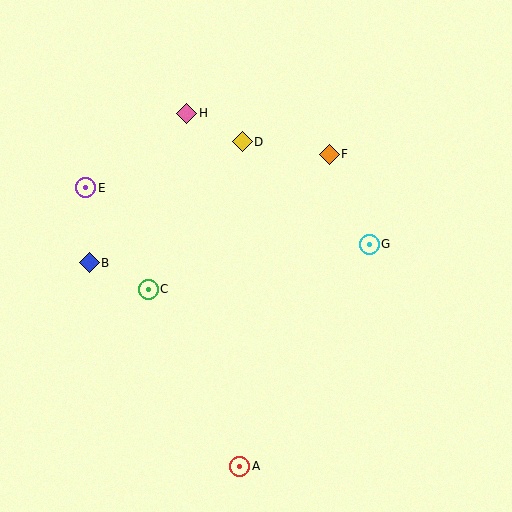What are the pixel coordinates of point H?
Point H is at (187, 113).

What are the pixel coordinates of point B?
Point B is at (89, 263).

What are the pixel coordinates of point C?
Point C is at (148, 289).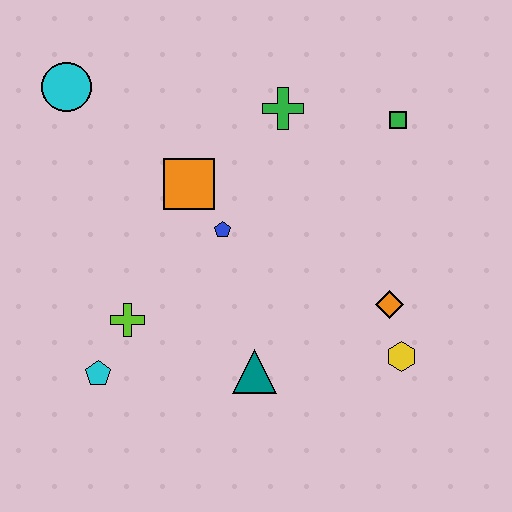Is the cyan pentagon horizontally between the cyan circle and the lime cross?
Yes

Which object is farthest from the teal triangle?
The cyan circle is farthest from the teal triangle.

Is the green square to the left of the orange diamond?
No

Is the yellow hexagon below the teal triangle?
No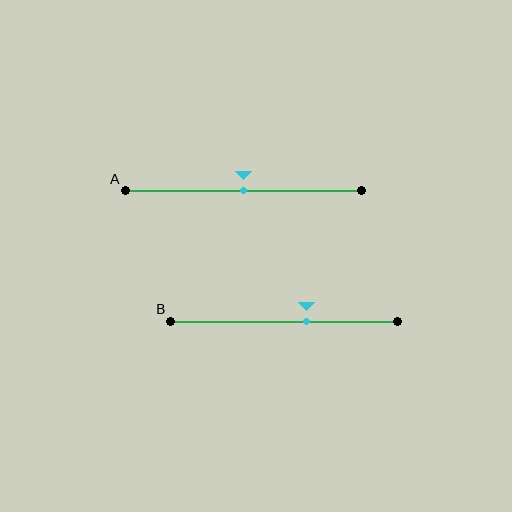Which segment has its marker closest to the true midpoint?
Segment A has its marker closest to the true midpoint.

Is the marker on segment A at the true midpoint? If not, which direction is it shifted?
Yes, the marker on segment A is at the true midpoint.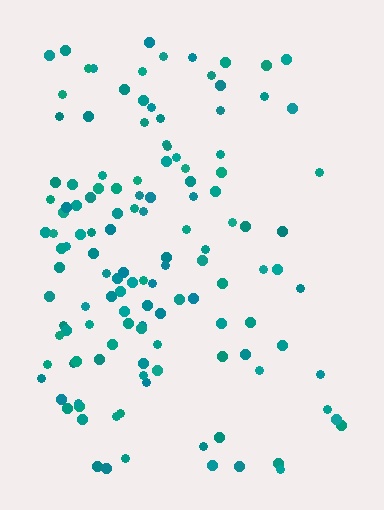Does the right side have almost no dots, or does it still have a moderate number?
Still a moderate number, just noticeably fewer than the left.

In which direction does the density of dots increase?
From right to left, with the left side densest.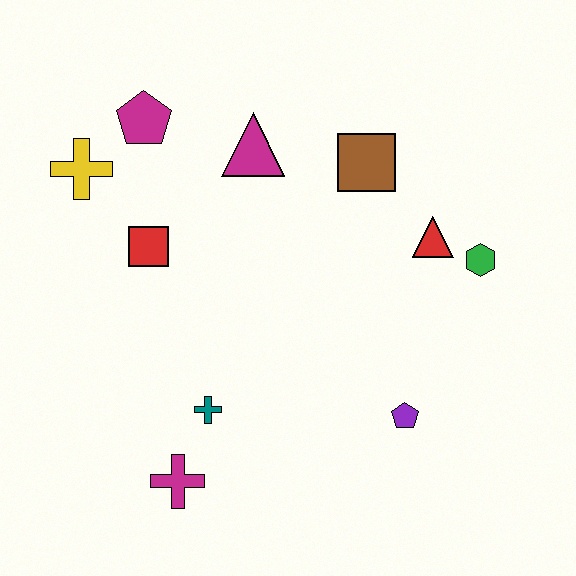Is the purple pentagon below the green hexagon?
Yes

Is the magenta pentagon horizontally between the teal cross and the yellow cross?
Yes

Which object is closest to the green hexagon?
The red triangle is closest to the green hexagon.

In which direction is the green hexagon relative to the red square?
The green hexagon is to the right of the red square.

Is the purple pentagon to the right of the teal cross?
Yes